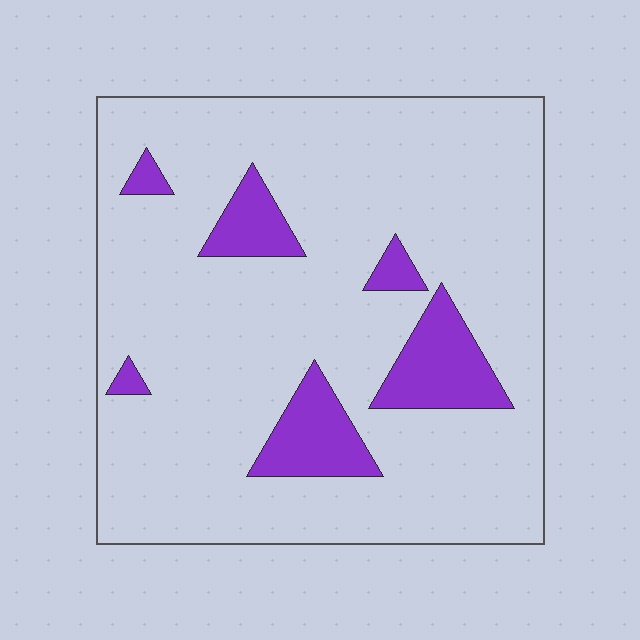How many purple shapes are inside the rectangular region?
6.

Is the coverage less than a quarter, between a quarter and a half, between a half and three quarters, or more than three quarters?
Less than a quarter.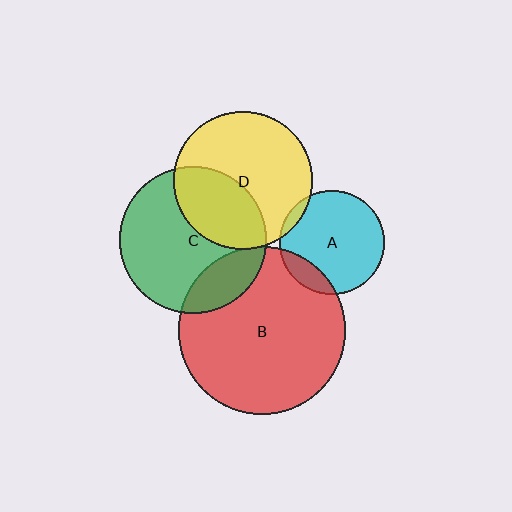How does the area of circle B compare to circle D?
Approximately 1.5 times.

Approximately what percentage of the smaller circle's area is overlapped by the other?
Approximately 15%.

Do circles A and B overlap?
Yes.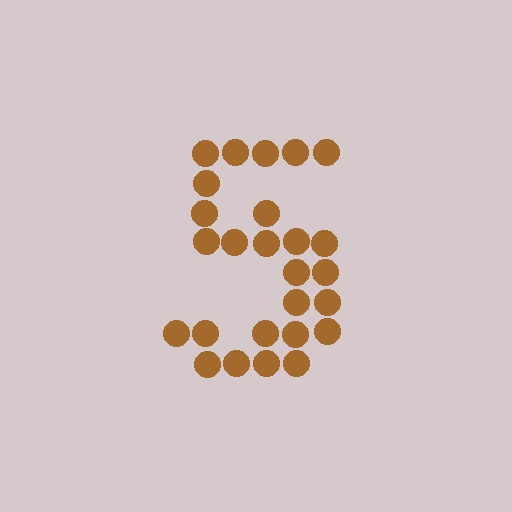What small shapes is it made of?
It is made of small circles.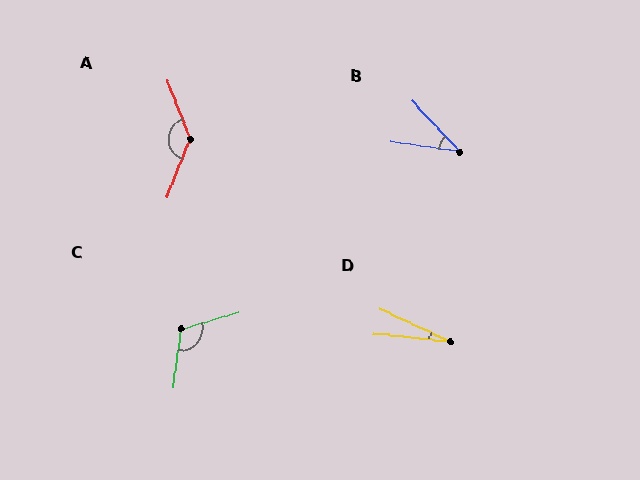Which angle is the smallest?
D, at approximately 19 degrees.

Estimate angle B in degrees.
Approximately 40 degrees.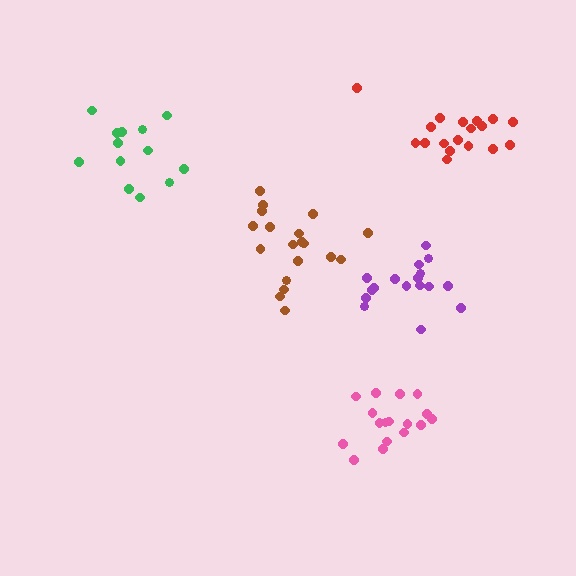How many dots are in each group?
Group 1: 17 dots, Group 2: 19 dots, Group 3: 18 dots, Group 4: 17 dots, Group 5: 13 dots (84 total).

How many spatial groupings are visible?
There are 5 spatial groupings.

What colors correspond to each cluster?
The clusters are colored: pink, brown, red, purple, green.